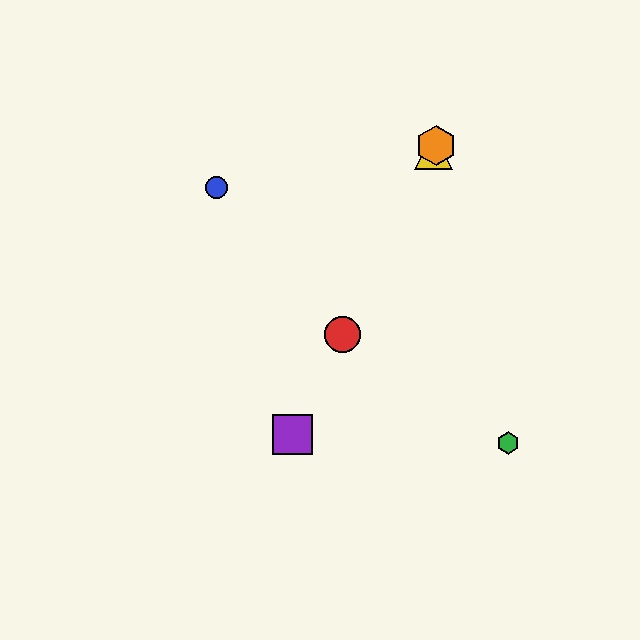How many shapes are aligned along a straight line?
4 shapes (the red circle, the yellow triangle, the purple square, the orange hexagon) are aligned along a straight line.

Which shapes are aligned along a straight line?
The red circle, the yellow triangle, the purple square, the orange hexagon are aligned along a straight line.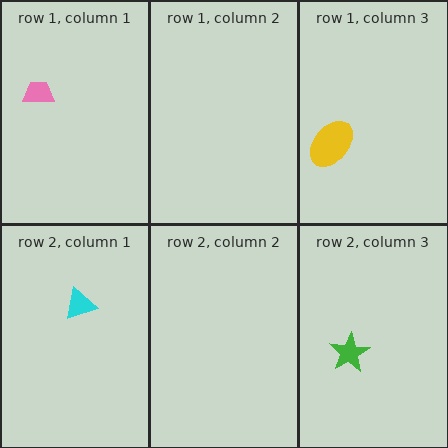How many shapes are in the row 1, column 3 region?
1.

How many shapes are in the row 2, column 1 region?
1.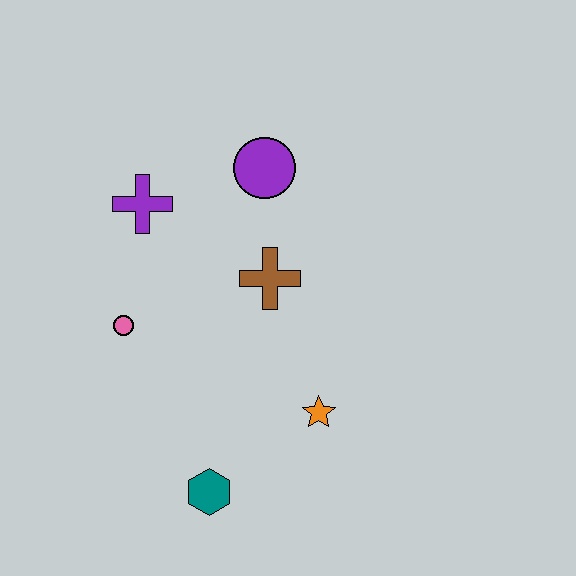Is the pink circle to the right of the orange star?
No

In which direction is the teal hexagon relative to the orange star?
The teal hexagon is to the left of the orange star.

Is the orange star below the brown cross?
Yes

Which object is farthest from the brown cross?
The teal hexagon is farthest from the brown cross.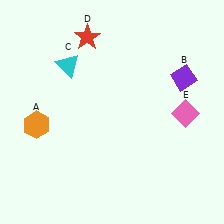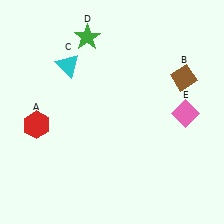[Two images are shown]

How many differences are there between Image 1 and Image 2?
There are 3 differences between the two images.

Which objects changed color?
A changed from orange to red. B changed from purple to brown. D changed from red to green.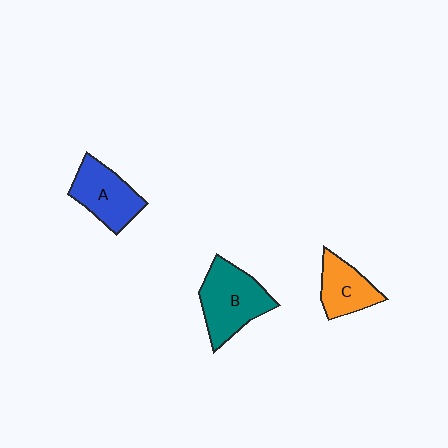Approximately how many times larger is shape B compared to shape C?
Approximately 1.5 times.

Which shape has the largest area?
Shape B (teal).